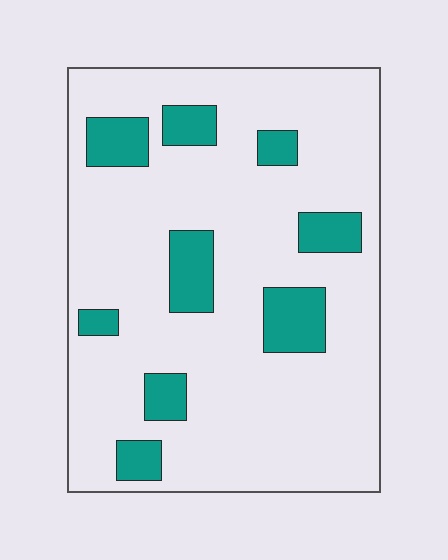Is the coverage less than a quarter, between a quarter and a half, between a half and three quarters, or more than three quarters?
Less than a quarter.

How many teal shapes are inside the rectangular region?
9.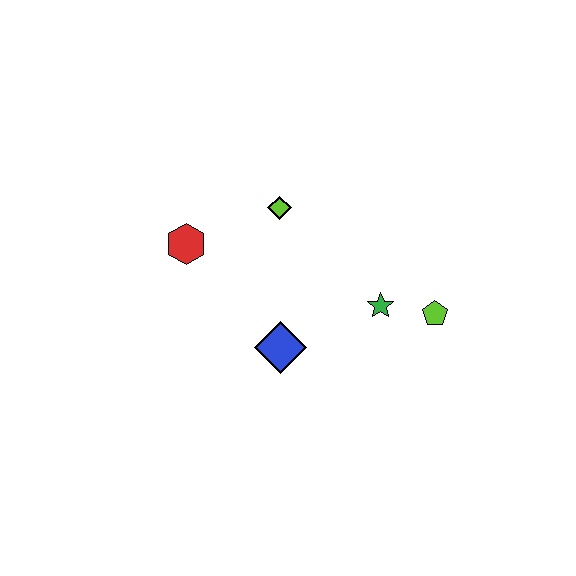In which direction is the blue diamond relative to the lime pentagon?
The blue diamond is to the left of the lime pentagon.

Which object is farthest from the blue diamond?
The lime pentagon is farthest from the blue diamond.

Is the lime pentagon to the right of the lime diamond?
Yes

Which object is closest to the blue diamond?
The green star is closest to the blue diamond.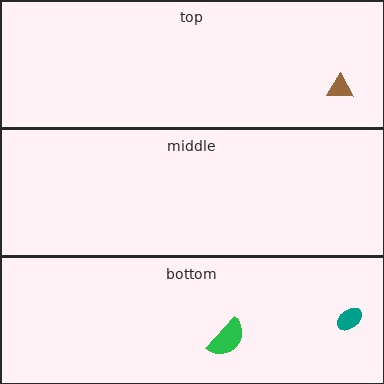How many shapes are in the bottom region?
2.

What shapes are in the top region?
The brown triangle.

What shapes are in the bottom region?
The teal ellipse, the green semicircle.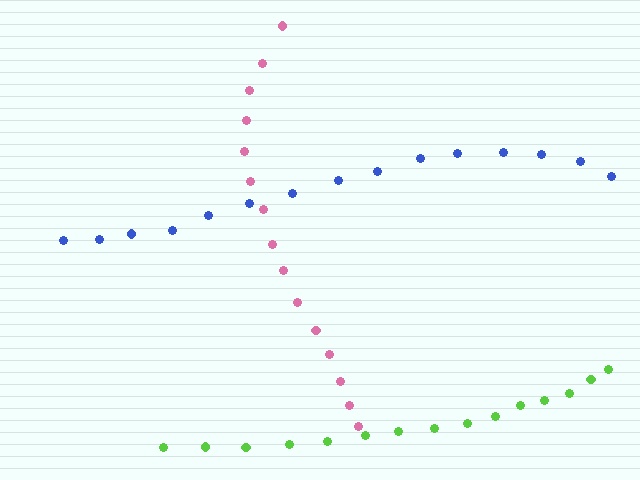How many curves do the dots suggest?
There are 3 distinct paths.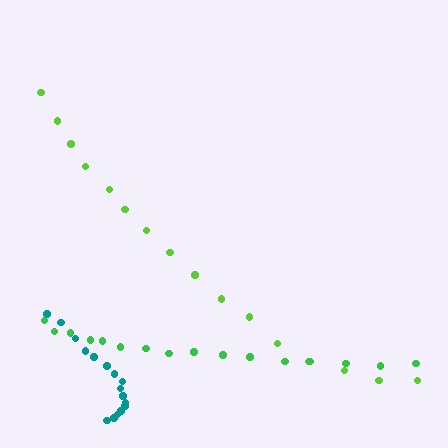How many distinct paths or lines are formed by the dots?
There are 3 distinct paths.